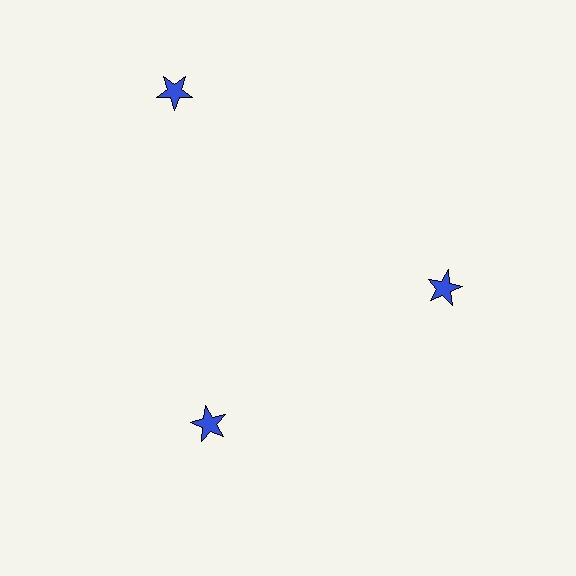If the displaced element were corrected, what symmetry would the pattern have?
It would have 3-fold rotational symmetry — the pattern would map onto itself every 120 degrees.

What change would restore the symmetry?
The symmetry would be restored by moving it inward, back onto the ring so that all 3 stars sit at equal angles and equal distance from the center.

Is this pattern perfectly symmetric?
No. The 3 blue stars are arranged in a ring, but one element near the 11 o'clock position is pushed outward from the center, breaking the 3-fold rotational symmetry.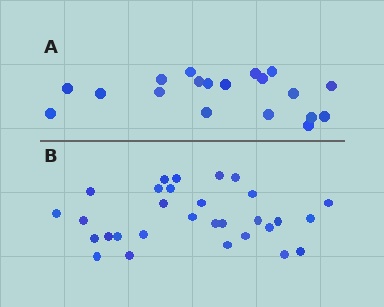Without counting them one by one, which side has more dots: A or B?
Region B (the bottom region) has more dots.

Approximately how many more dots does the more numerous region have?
Region B has roughly 12 or so more dots than region A.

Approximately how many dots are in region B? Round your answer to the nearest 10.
About 30 dots.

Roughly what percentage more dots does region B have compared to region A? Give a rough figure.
About 60% more.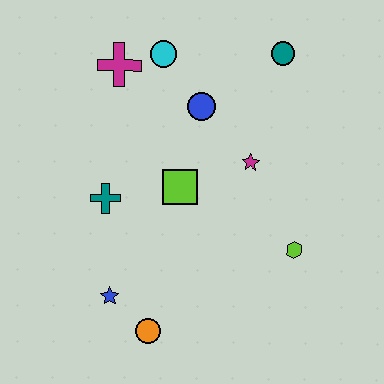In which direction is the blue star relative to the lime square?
The blue star is below the lime square.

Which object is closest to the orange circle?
The blue star is closest to the orange circle.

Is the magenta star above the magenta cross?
No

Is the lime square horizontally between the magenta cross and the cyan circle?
No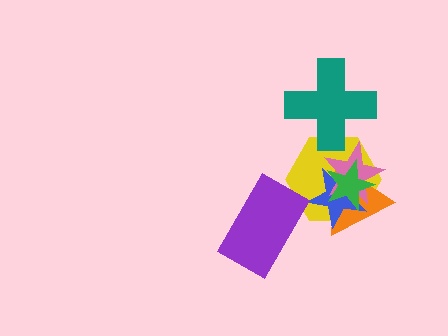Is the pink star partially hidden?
Yes, it is partially covered by another shape.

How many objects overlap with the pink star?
4 objects overlap with the pink star.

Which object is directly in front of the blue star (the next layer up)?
The pink star is directly in front of the blue star.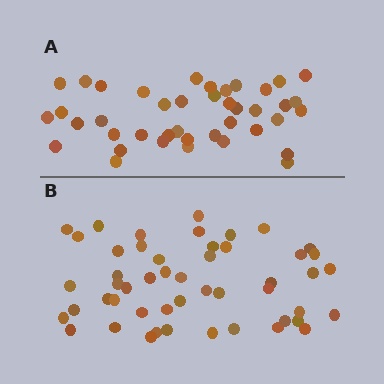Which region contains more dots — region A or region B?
Region B (the bottom region) has more dots.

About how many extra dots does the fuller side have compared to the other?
Region B has roughly 8 or so more dots than region A.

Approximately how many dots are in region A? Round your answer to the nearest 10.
About 40 dots. (The exact count is 41, which rounds to 40.)